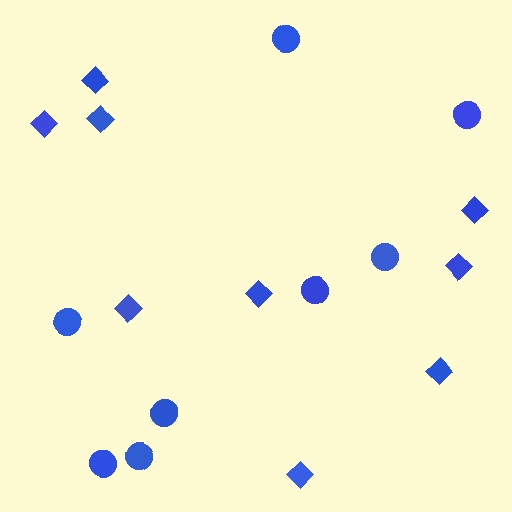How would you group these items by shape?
There are 2 groups: one group of circles (8) and one group of diamonds (9).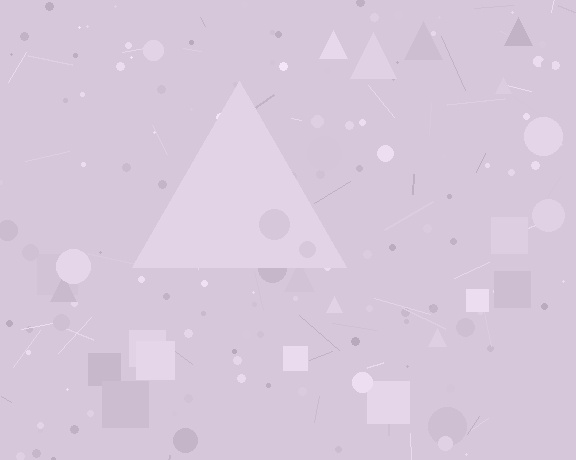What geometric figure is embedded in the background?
A triangle is embedded in the background.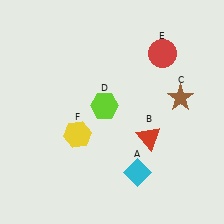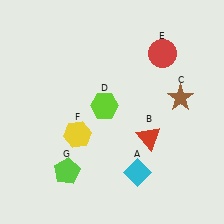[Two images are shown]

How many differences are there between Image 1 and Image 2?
There is 1 difference between the two images.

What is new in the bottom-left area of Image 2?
A lime pentagon (G) was added in the bottom-left area of Image 2.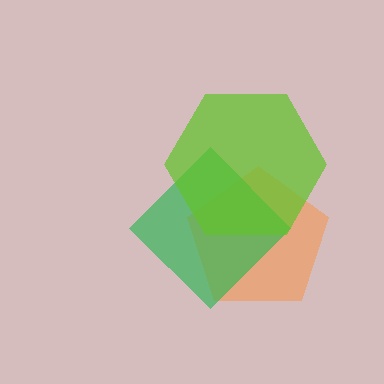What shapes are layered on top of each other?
The layered shapes are: an orange pentagon, a green diamond, a lime hexagon.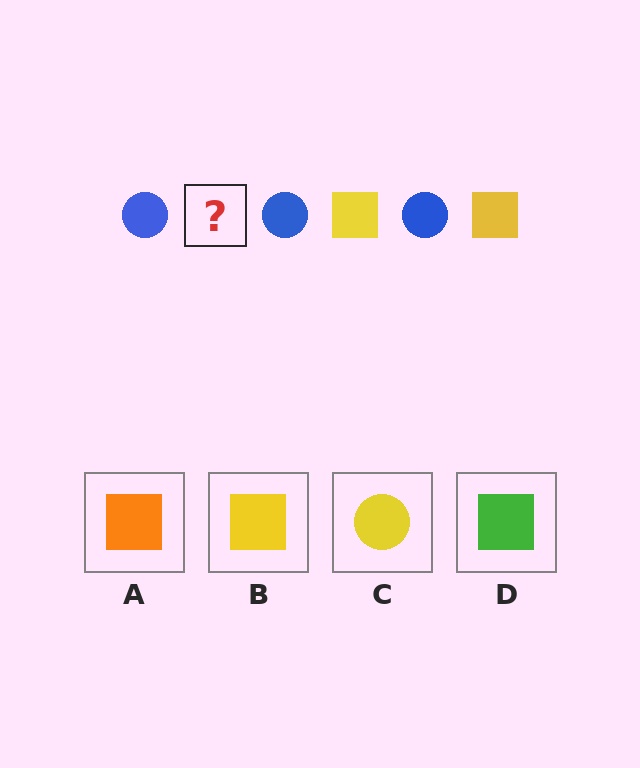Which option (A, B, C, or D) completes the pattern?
B.